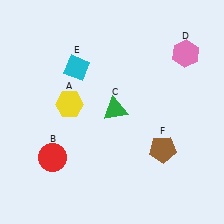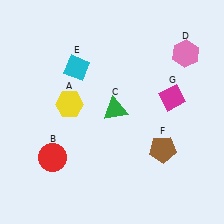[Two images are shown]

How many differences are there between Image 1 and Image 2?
There is 1 difference between the two images.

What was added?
A magenta diamond (G) was added in Image 2.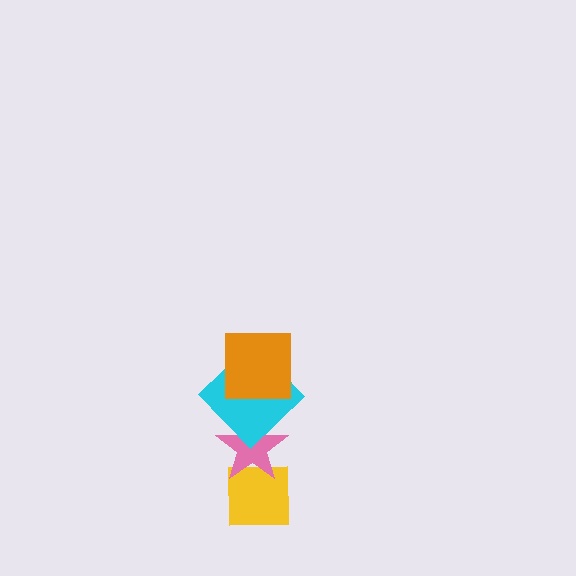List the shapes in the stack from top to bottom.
From top to bottom: the orange square, the cyan diamond, the pink star, the yellow square.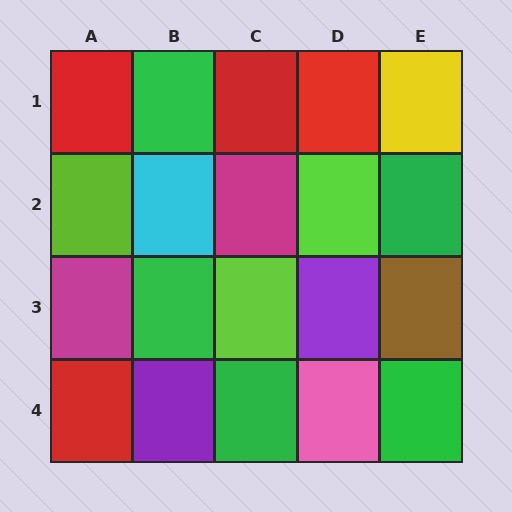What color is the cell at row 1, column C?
Red.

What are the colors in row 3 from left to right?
Magenta, green, lime, purple, brown.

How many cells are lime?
3 cells are lime.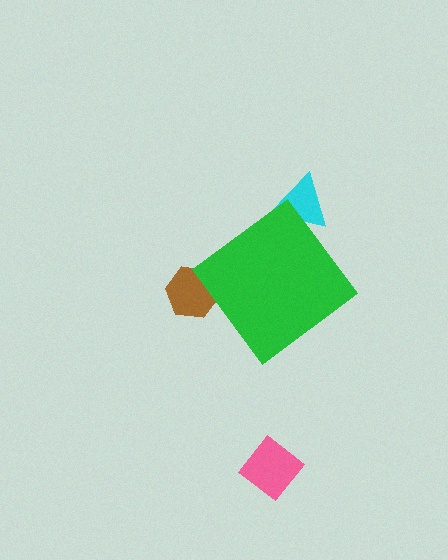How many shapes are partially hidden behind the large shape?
2 shapes are partially hidden.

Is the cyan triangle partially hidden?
Yes, the cyan triangle is partially hidden behind the green diamond.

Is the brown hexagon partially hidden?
Yes, the brown hexagon is partially hidden behind the green diamond.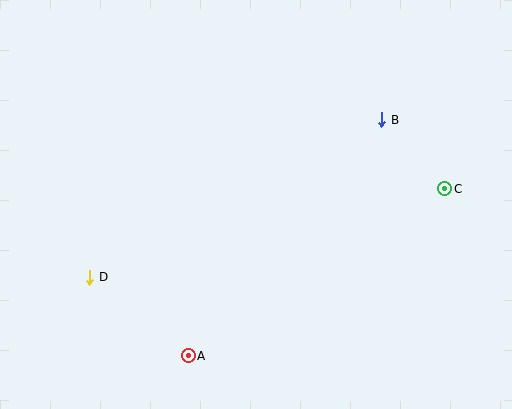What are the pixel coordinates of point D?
Point D is at (90, 277).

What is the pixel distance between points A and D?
The distance between A and D is 126 pixels.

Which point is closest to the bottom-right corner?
Point C is closest to the bottom-right corner.